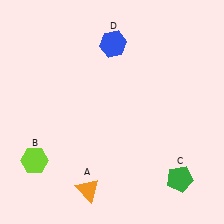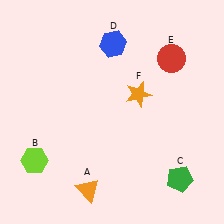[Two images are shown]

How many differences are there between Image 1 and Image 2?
There are 2 differences between the two images.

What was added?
A red circle (E), an orange star (F) were added in Image 2.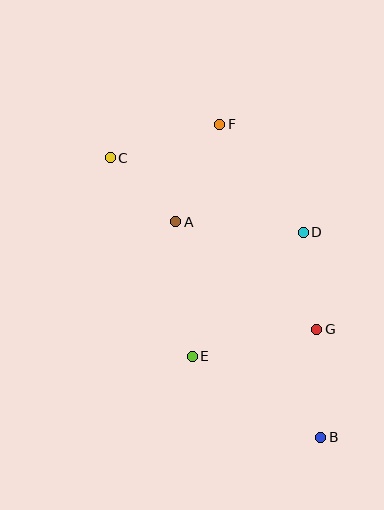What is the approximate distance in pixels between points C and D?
The distance between C and D is approximately 207 pixels.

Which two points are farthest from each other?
Points B and C are farthest from each other.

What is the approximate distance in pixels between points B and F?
The distance between B and F is approximately 328 pixels.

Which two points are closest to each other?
Points A and C are closest to each other.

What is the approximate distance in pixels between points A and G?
The distance between A and G is approximately 177 pixels.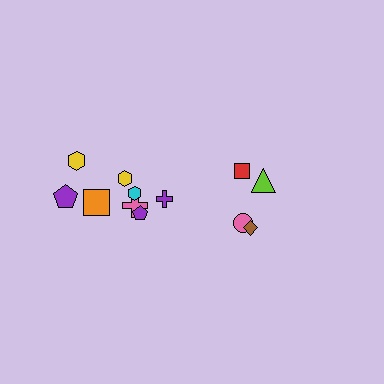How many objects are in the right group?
There are 4 objects.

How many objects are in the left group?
There are 8 objects.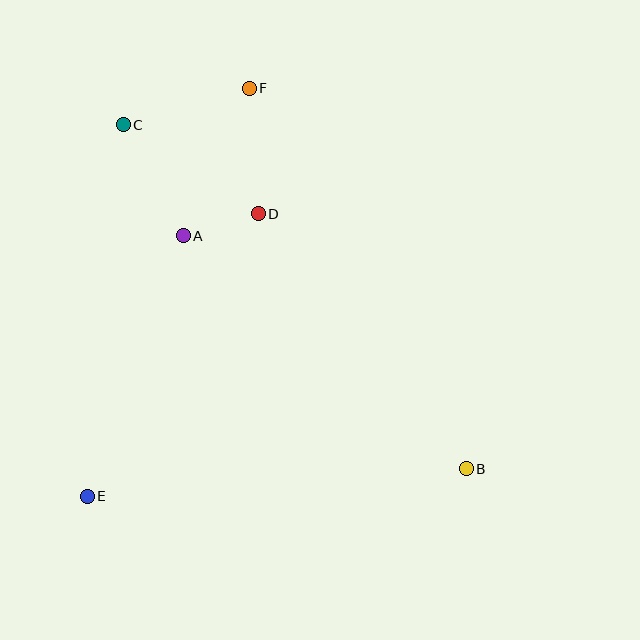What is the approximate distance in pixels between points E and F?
The distance between E and F is approximately 439 pixels.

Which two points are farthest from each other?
Points B and C are farthest from each other.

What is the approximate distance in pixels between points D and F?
The distance between D and F is approximately 126 pixels.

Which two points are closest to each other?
Points A and D are closest to each other.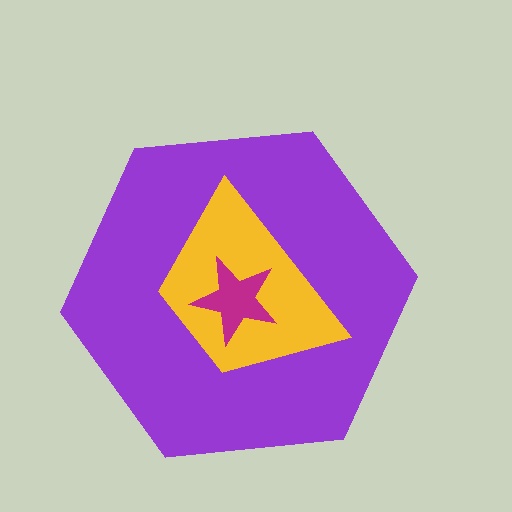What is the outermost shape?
The purple hexagon.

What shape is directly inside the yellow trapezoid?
The magenta star.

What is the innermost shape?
The magenta star.